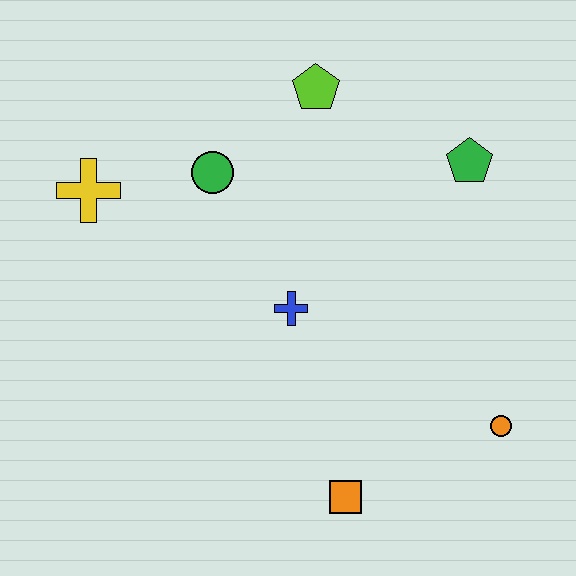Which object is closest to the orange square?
The orange circle is closest to the orange square.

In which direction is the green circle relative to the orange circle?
The green circle is to the left of the orange circle.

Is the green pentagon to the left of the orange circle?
Yes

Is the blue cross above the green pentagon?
No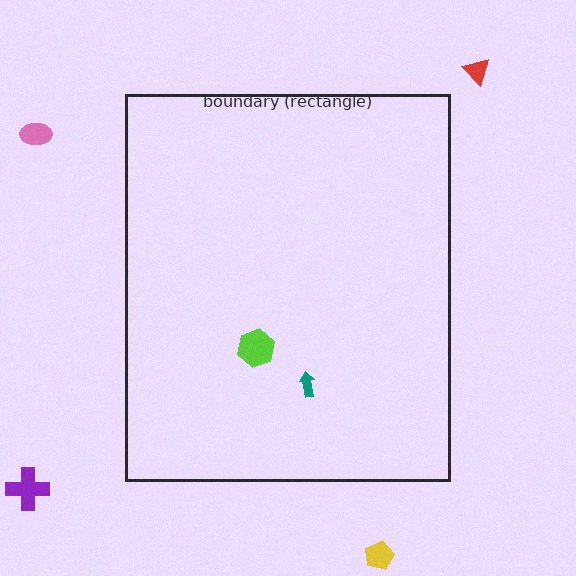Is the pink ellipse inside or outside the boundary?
Outside.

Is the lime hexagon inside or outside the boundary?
Inside.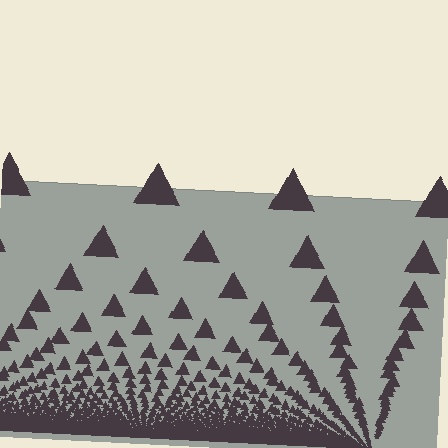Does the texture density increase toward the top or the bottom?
Density increases toward the bottom.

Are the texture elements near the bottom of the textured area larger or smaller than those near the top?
Smaller. The gradient is inverted — elements near the bottom are smaller and denser.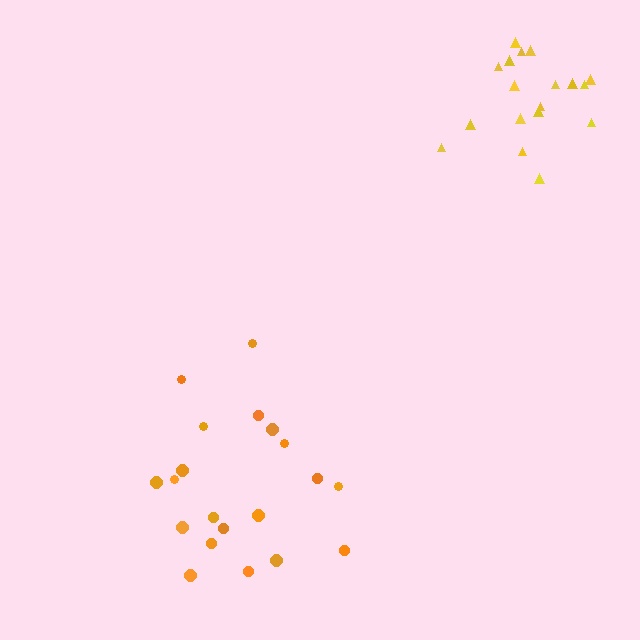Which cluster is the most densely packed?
Yellow.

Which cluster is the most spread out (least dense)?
Orange.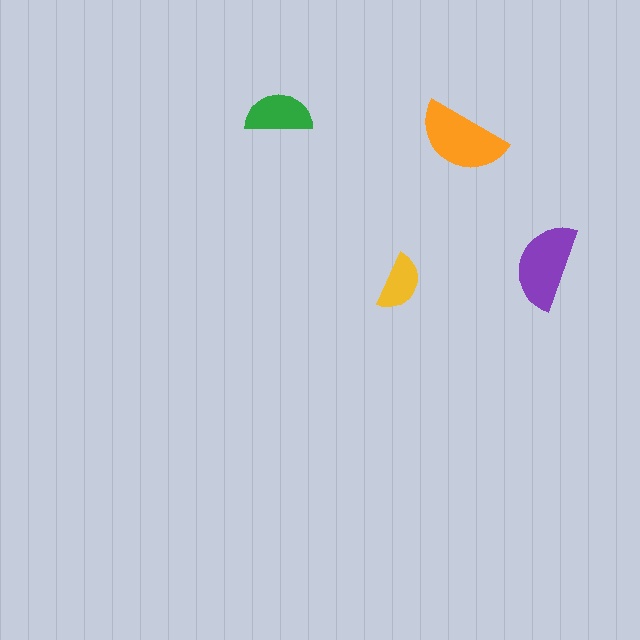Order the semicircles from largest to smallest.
the orange one, the purple one, the green one, the yellow one.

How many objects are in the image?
There are 4 objects in the image.